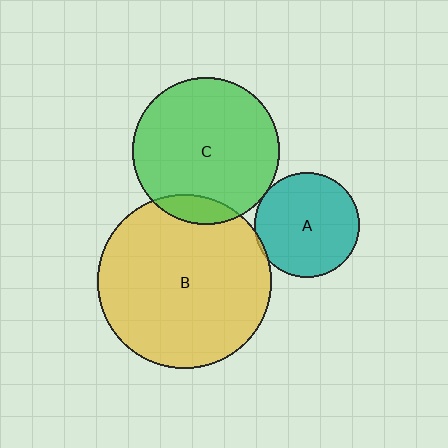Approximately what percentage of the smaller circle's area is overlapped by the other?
Approximately 5%.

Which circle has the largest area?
Circle B (yellow).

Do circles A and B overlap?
Yes.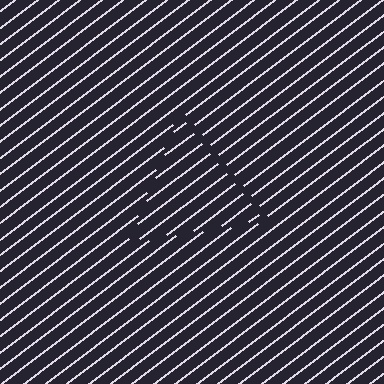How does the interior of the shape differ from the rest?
The interior of the shape contains the same grating, shifted by half a period — the contour is defined by the phase discontinuity where line-ends from the inner and outer gratings abut.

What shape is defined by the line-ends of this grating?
An illusory triangle. The interior of the shape contains the same grating, shifted by half a period — the contour is defined by the phase discontinuity where line-ends from the inner and outer gratings abut.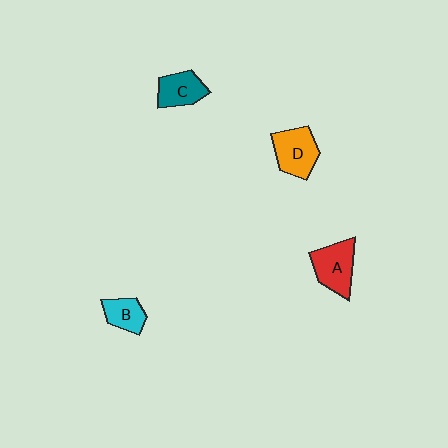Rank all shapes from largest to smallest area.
From largest to smallest: A (red), D (orange), C (teal), B (cyan).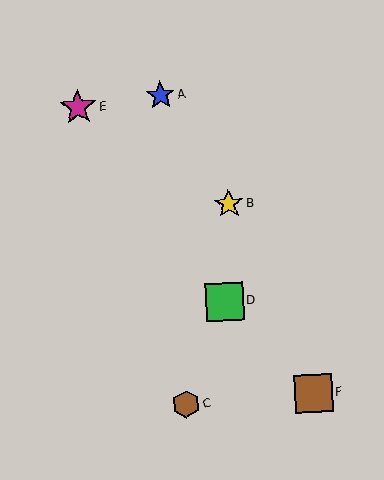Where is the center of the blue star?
The center of the blue star is at (160, 95).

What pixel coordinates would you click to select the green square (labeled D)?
Click at (225, 302) to select the green square D.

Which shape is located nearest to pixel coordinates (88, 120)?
The magenta star (labeled E) at (78, 107) is nearest to that location.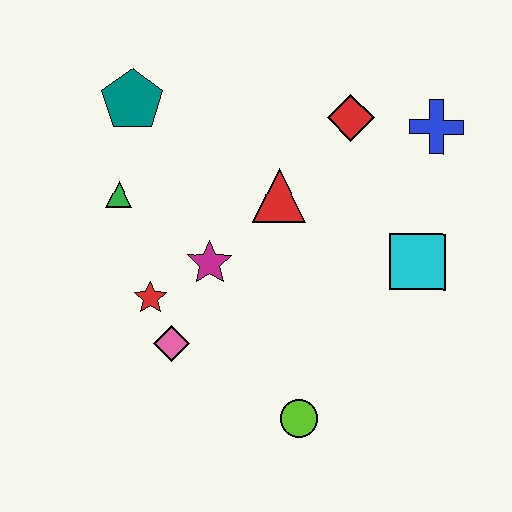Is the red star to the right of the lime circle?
No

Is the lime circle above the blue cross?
No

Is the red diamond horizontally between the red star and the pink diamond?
No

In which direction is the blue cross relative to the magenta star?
The blue cross is to the right of the magenta star.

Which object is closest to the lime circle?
The pink diamond is closest to the lime circle.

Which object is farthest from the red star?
The blue cross is farthest from the red star.